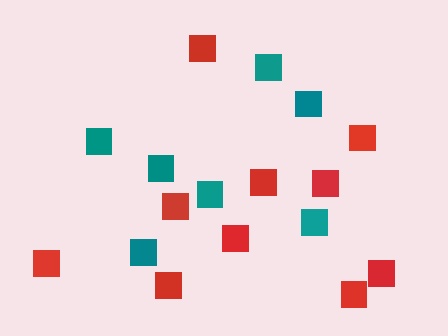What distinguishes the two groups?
There are 2 groups: one group of teal squares (7) and one group of red squares (10).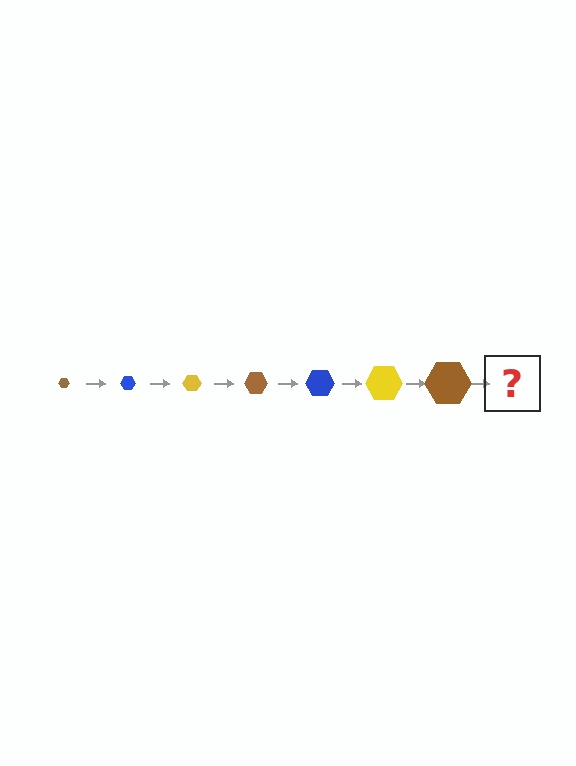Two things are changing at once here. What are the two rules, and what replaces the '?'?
The two rules are that the hexagon grows larger each step and the color cycles through brown, blue, and yellow. The '?' should be a blue hexagon, larger than the previous one.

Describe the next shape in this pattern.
It should be a blue hexagon, larger than the previous one.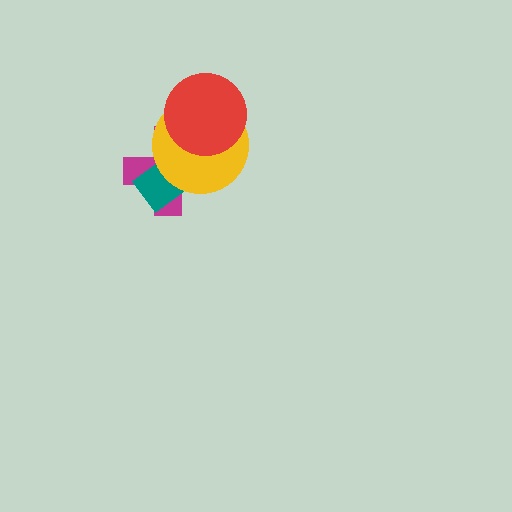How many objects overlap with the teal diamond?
2 objects overlap with the teal diamond.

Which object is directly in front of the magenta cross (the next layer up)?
The teal diamond is directly in front of the magenta cross.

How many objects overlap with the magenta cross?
3 objects overlap with the magenta cross.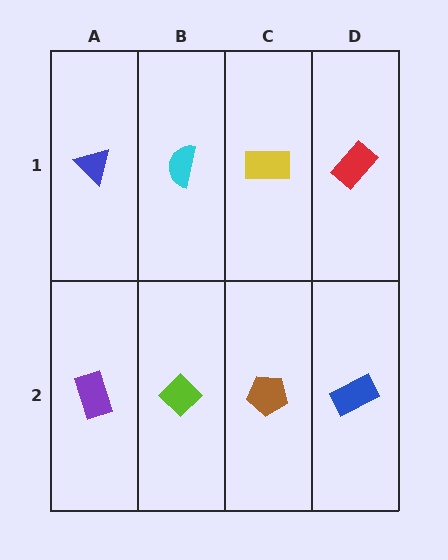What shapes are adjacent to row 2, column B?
A cyan semicircle (row 1, column B), a purple rectangle (row 2, column A), a brown pentagon (row 2, column C).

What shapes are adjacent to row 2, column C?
A yellow rectangle (row 1, column C), a lime diamond (row 2, column B), a blue rectangle (row 2, column D).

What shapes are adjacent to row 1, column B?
A lime diamond (row 2, column B), a blue triangle (row 1, column A), a yellow rectangle (row 1, column C).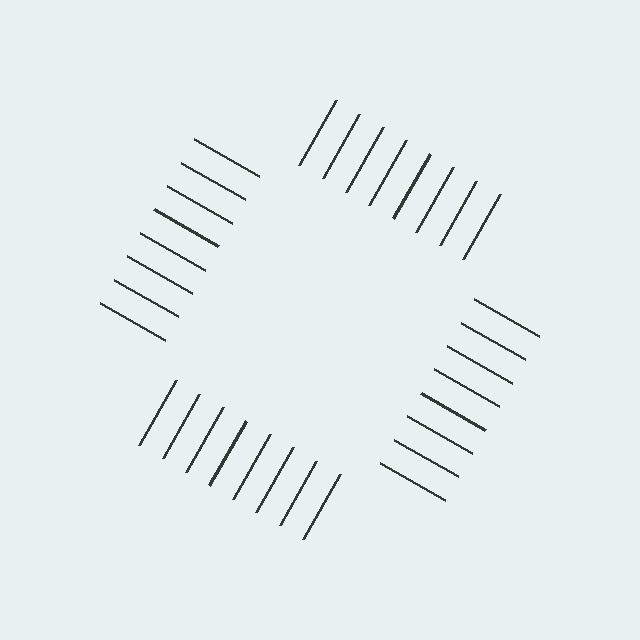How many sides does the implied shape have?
4 sides — the line-ends trace a square.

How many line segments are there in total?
32 — 8 along each of the 4 edges.